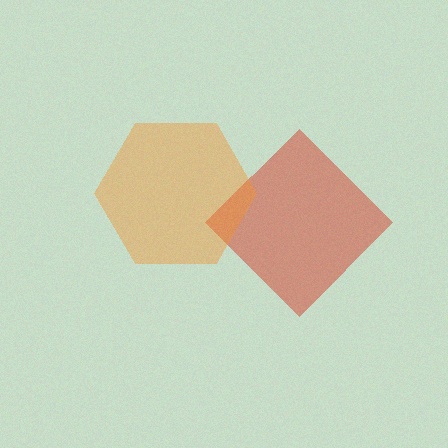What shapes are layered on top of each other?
The layered shapes are: a red diamond, an orange hexagon.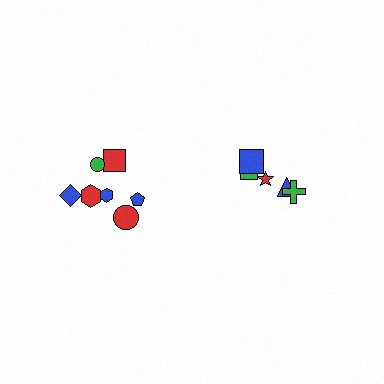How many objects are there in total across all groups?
There are 12 objects.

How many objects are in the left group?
There are 7 objects.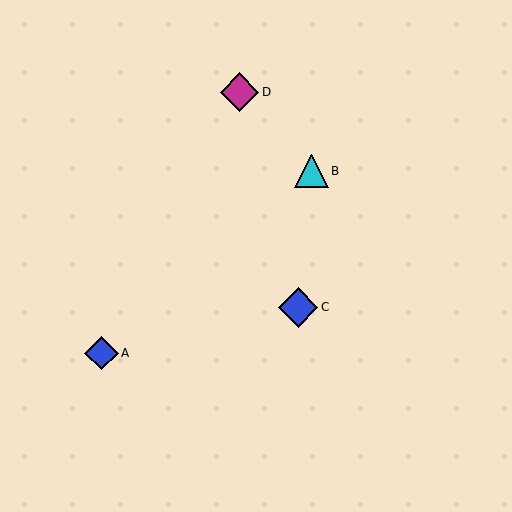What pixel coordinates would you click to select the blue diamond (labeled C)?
Click at (298, 307) to select the blue diamond C.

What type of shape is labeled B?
Shape B is a cyan triangle.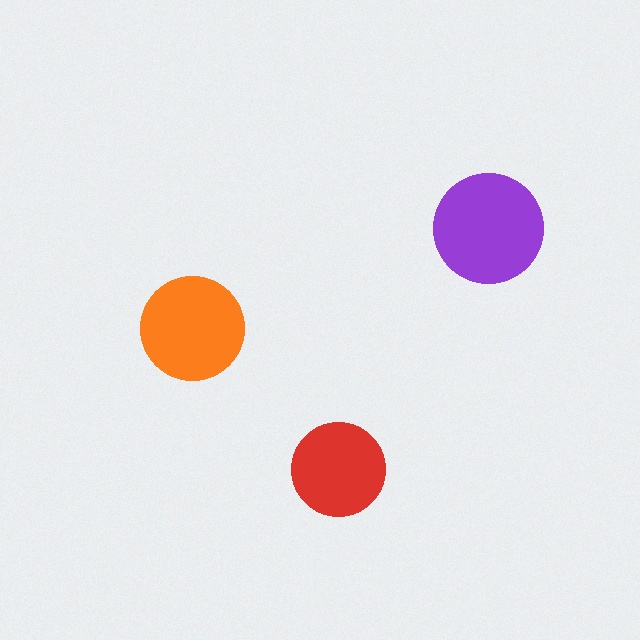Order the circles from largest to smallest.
the purple one, the orange one, the red one.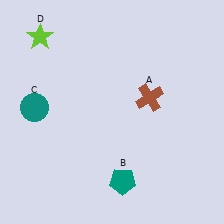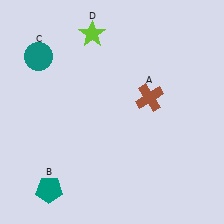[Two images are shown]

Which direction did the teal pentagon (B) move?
The teal pentagon (B) moved left.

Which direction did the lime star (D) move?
The lime star (D) moved right.